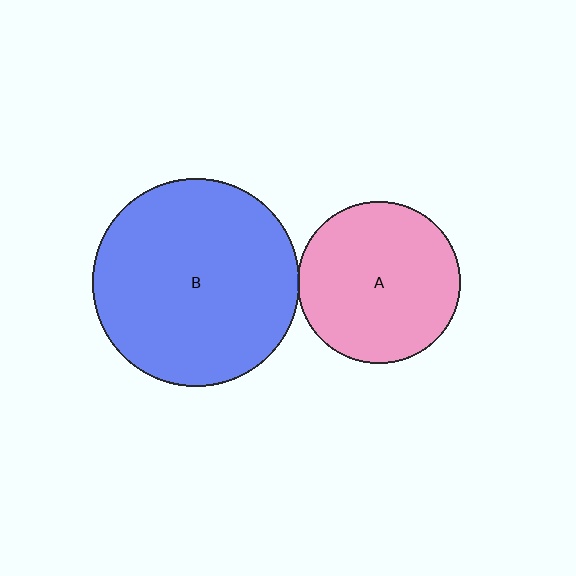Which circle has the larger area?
Circle B (blue).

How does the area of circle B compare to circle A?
Approximately 1.6 times.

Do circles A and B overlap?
Yes.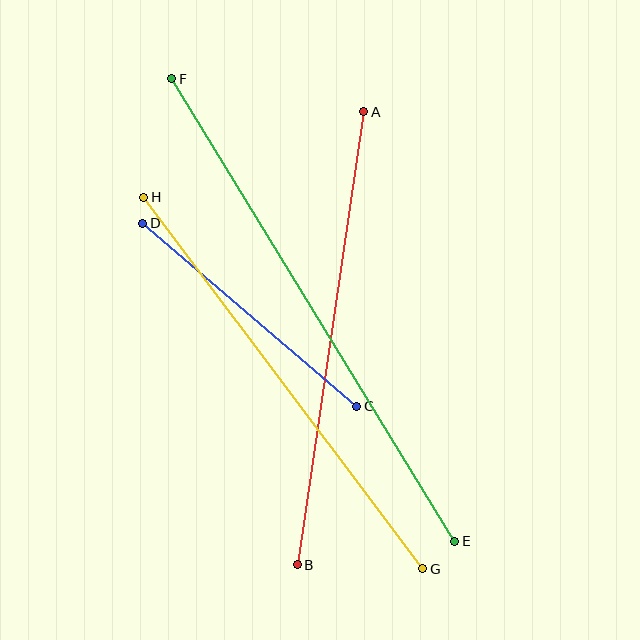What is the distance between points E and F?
The distance is approximately 542 pixels.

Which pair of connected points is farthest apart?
Points E and F are farthest apart.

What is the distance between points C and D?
The distance is approximately 282 pixels.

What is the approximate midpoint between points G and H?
The midpoint is at approximately (283, 383) pixels.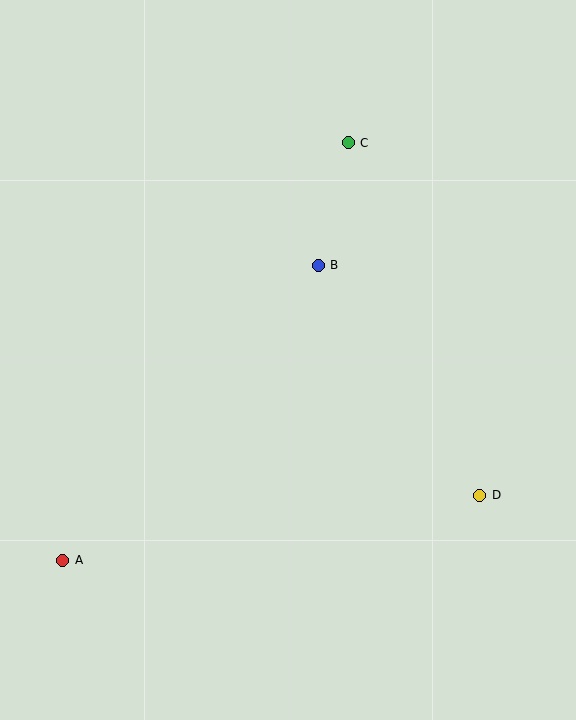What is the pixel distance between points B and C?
The distance between B and C is 127 pixels.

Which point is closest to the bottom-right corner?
Point D is closest to the bottom-right corner.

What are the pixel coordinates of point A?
Point A is at (63, 560).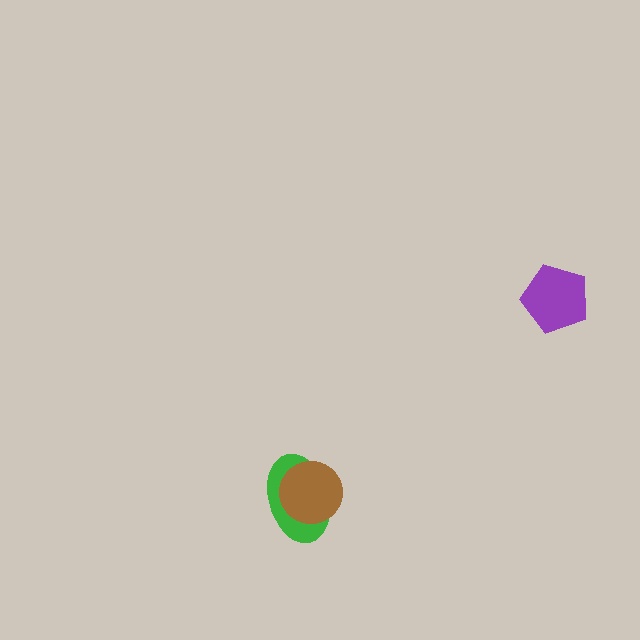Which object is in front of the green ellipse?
The brown circle is in front of the green ellipse.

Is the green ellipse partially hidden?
Yes, it is partially covered by another shape.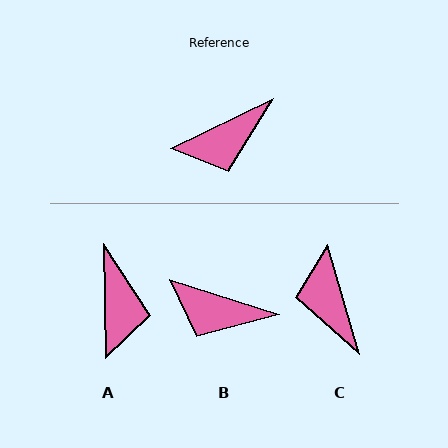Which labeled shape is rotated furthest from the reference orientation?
C, about 100 degrees away.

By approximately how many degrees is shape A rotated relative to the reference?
Approximately 65 degrees counter-clockwise.